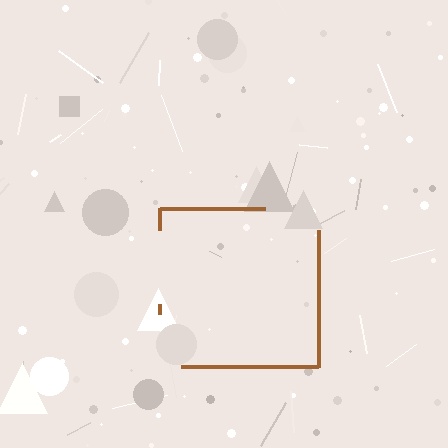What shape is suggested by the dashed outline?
The dashed outline suggests a square.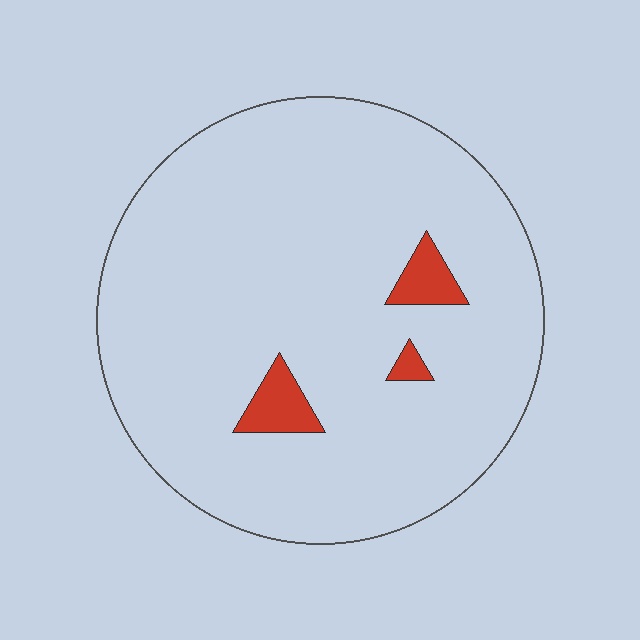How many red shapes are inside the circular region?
3.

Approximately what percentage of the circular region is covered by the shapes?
Approximately 5%.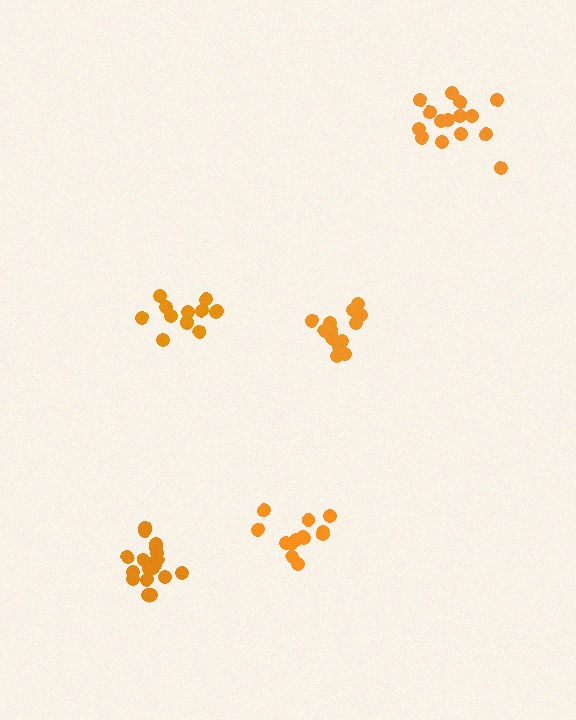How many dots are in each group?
Group 1: 18 dots, Group 2: 13 dots, Group 3: 15 dots, Group 4: 13 dots, Group 5: 15 dots (74 total).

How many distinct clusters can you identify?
There are 5 distinct clusters.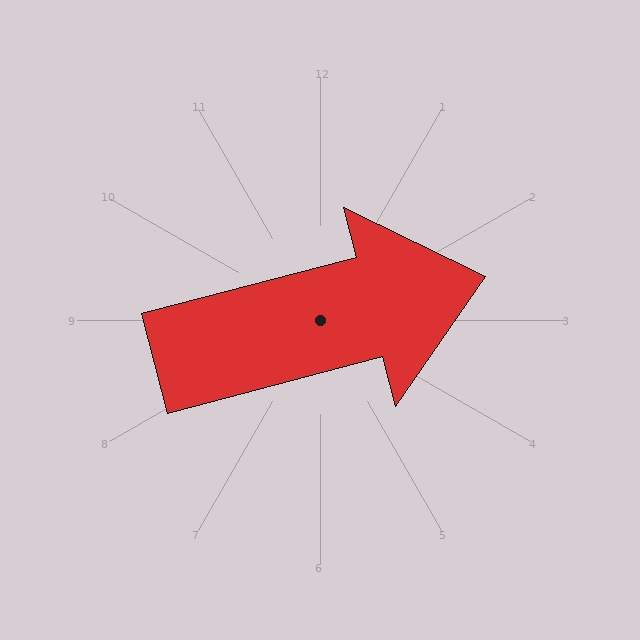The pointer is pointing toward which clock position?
Roughly 3 o'clock.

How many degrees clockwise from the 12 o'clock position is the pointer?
Approximately 75 degrees.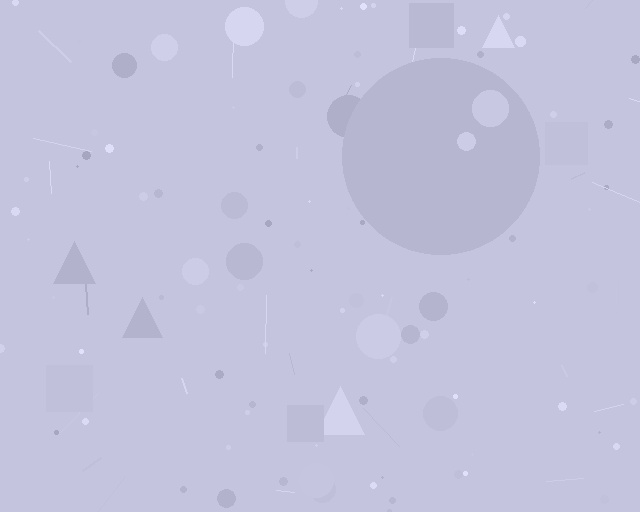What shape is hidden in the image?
A circle is hidden in the image.